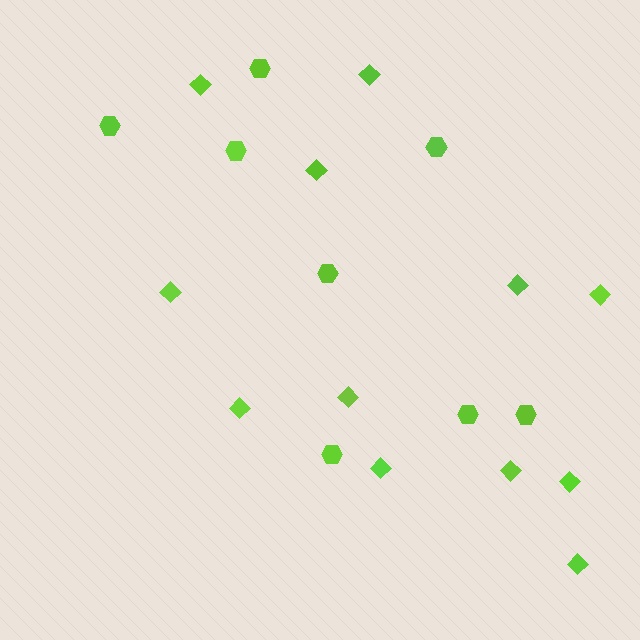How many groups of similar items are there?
There are 2 groups: one group of hexagons (8) and one group of diamonds (12).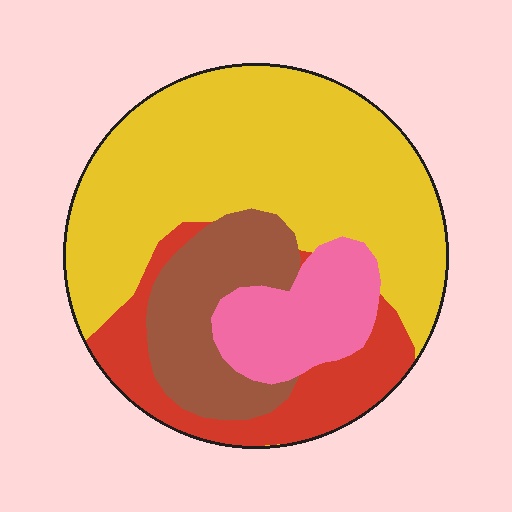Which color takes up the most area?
Yellow, at roughly 55%.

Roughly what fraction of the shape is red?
Red covers 17% of the shape.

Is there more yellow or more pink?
Yellow.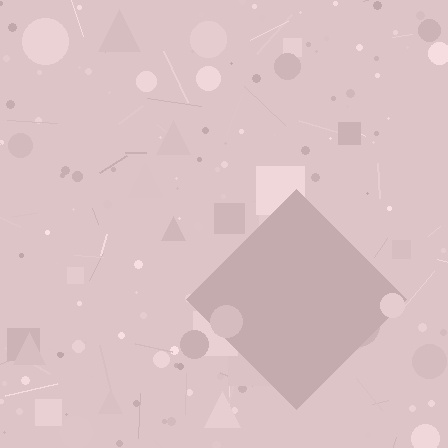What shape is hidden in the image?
A diamond is hidden in the image.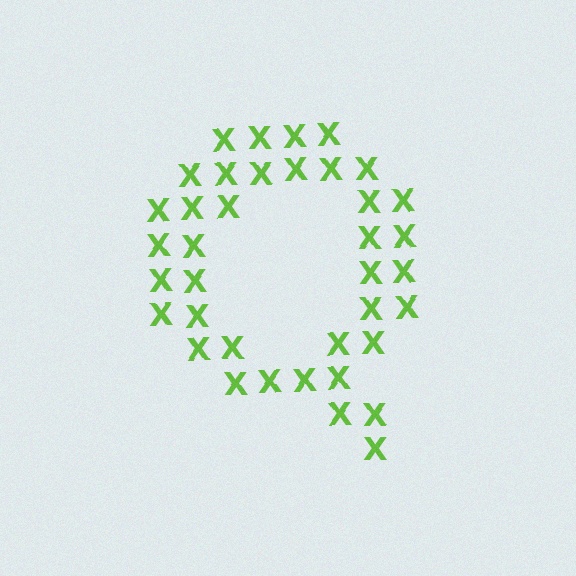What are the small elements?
The small elements are letter X's.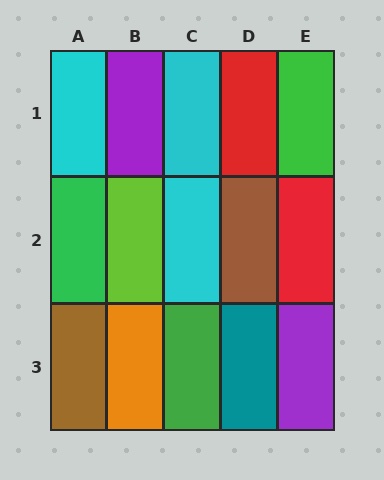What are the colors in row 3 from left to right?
Brown, orange, green, teal, purple.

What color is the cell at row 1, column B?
Purple.